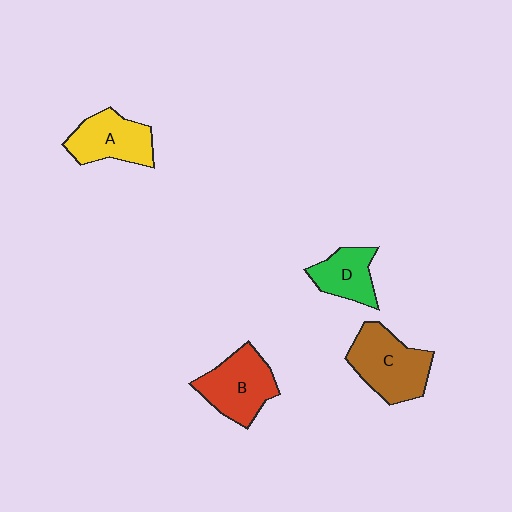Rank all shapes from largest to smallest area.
From largest to smallest: C (brown), B (red), A (yellow), D (green).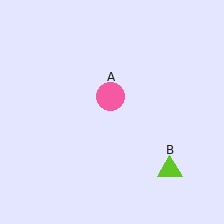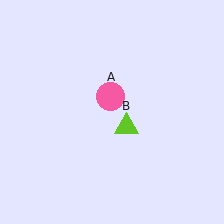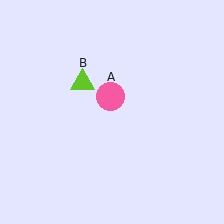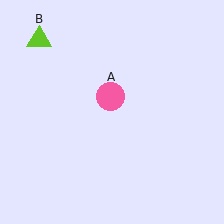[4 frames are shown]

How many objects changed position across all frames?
1 object changed position: lime triangle (object B).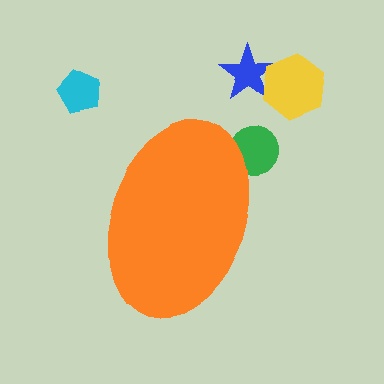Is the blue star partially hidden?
No, the blue star is fully visible.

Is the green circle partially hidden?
Yes, the green circle is partially hidden behind the orange ellipse.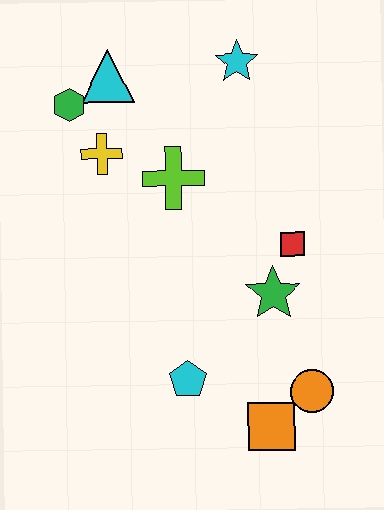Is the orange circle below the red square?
Yes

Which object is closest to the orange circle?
The orange square is closest to the orange circle.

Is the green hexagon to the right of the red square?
No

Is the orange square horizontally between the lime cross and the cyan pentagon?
No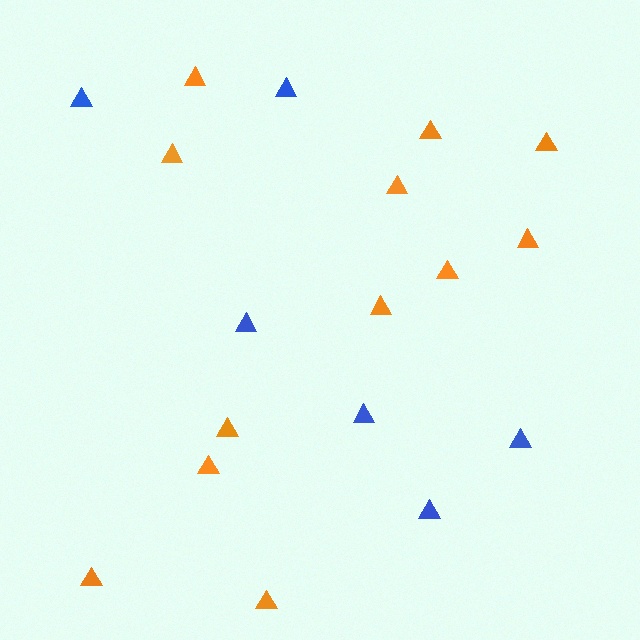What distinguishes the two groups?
There are 2 groups: one group of orange triangles (12) and one group of blue triangles (6).